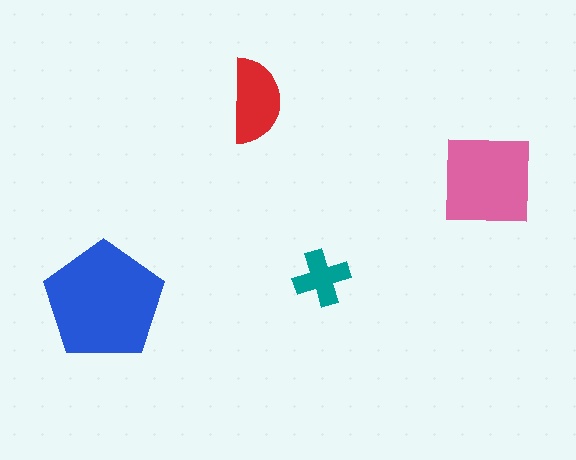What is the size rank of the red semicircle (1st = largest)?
3rd.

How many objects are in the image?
There are 4 objects in the image.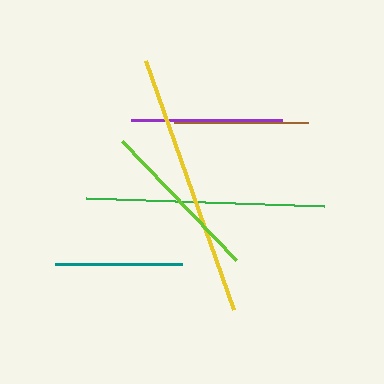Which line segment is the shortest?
The teal line is the shortest at approximately 126 pixels.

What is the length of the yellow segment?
The yellow segment is approximately 265 pixels long.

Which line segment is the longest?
The yellow line is the longest at approximately 265 pixels.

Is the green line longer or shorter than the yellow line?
The yellow line is longer than the green line.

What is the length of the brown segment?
The brown segment is approximately 134 pixels long.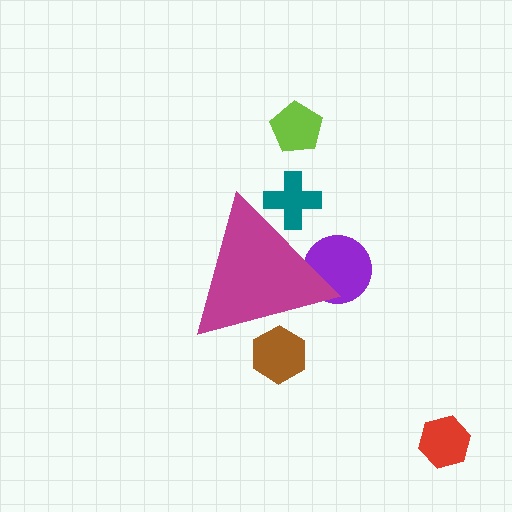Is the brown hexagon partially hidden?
Yes, the brown hexagon is partially hidden behind the magenta triangle.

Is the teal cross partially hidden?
Yes, the teal cross is partially hidden behind the magenta triangle.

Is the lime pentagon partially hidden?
No, the lime pentagon is fully visible.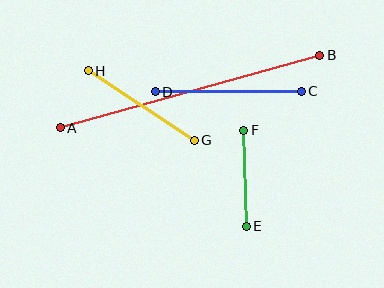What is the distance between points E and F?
The distance is approximately 96 pixels.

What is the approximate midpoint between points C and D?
The midpoint is at approximately (228, 91) pixels.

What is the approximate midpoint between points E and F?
The midpoint is at approximately (245, 178) pixels.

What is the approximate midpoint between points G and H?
The midpoint is at approximately (141, 106) pixels.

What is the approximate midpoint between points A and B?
The midpoint is at approximately (190, 91) pixels.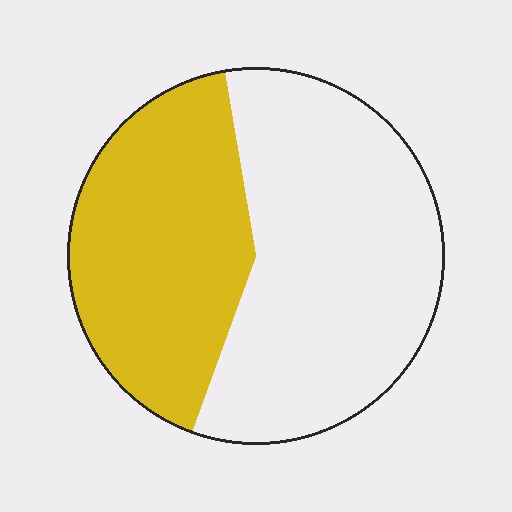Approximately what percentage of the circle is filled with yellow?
Approximately 40%.